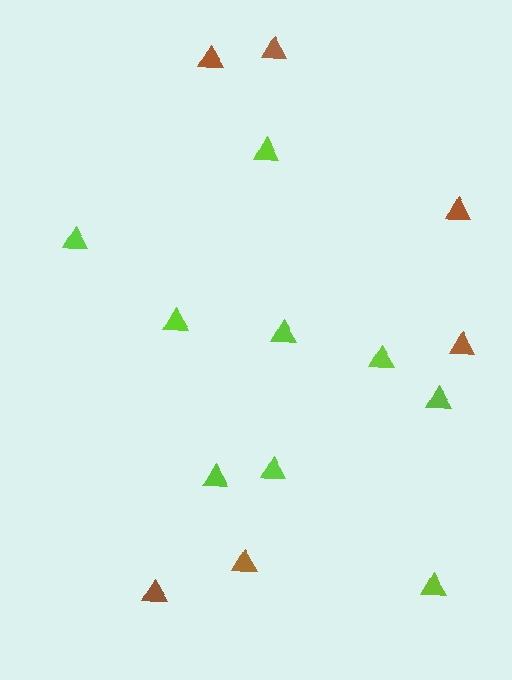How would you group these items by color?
There are 2 groups: one group of brown triangles (6) and one group of lime triangles (9).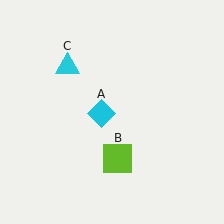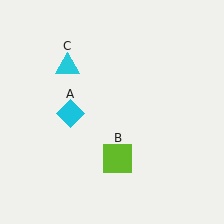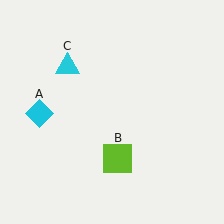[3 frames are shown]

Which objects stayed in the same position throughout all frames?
Lime square (object B) and cyan triangle (object C) remained stationary.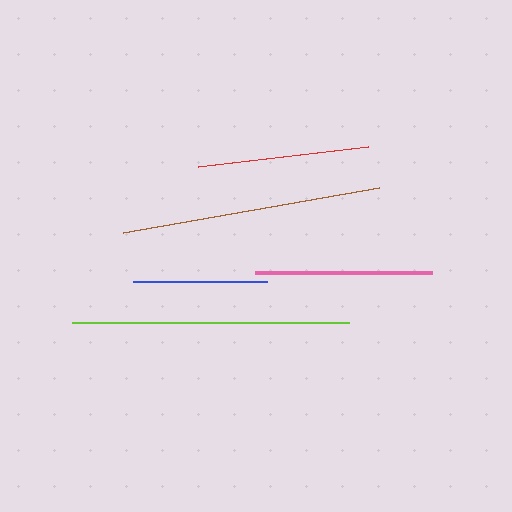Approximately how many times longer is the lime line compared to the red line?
The lime line is approximately 1.6 times the length of the red line.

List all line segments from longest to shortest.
From longest to shortest: lime, brown, pink, red, blue.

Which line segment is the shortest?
The blue line is the shortest at approximately 134 pixels.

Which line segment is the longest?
The lime line is the longest at approximately 277 pixels.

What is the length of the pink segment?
The pink segment is approximately 178 pixels long.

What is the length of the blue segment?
The blue segment is approximately 134 pixels long.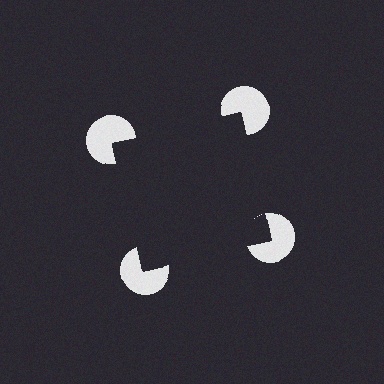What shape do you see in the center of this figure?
An illusory square — its edges are inferred from the aligned wedge cuts in the pac-man discs, not physically drawn.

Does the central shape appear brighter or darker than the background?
It typically appears slightly darker than the background, even though no actual brightness change is drawn.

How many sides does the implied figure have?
4 sides.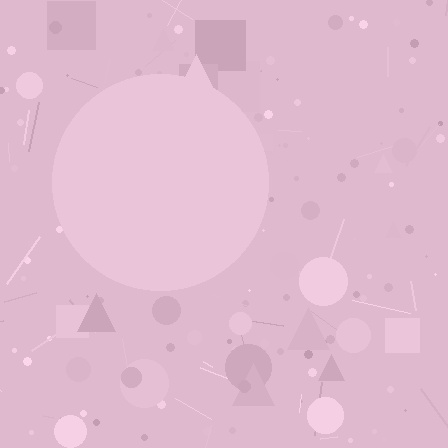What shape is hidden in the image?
A circle is hidden in the image.